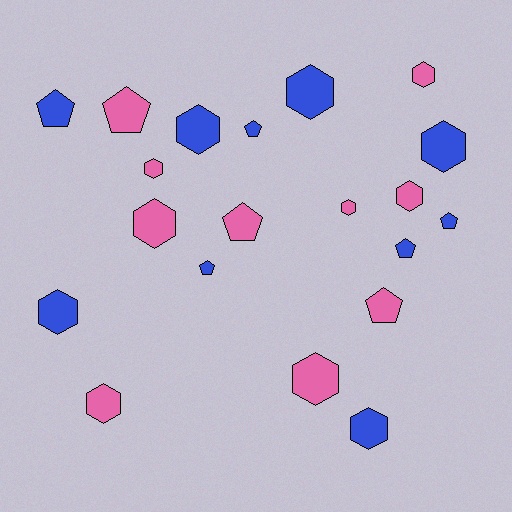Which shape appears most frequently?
Hexagon, with 12 objects.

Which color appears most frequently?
Pink, with 10 objects.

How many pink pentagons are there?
There are 3 pink pentagons.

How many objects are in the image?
There are 20 objects.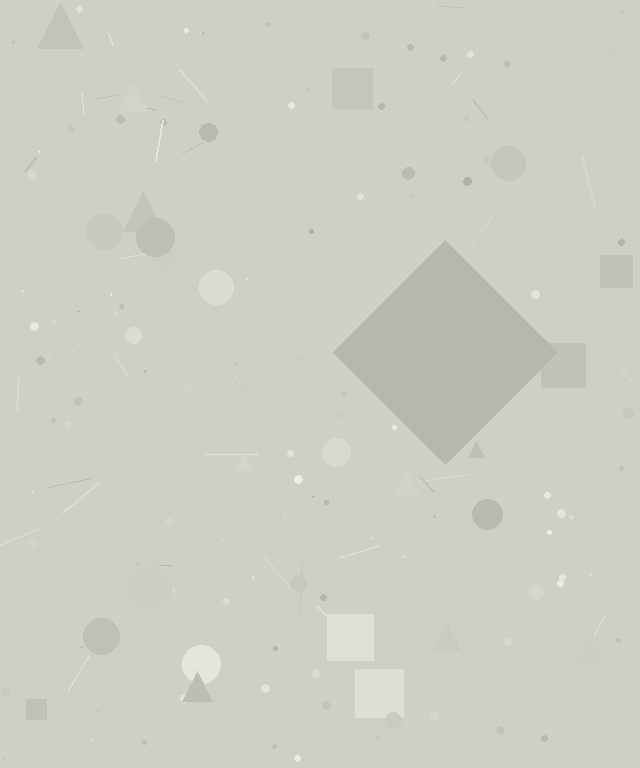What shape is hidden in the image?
A diamond is hidden in the image.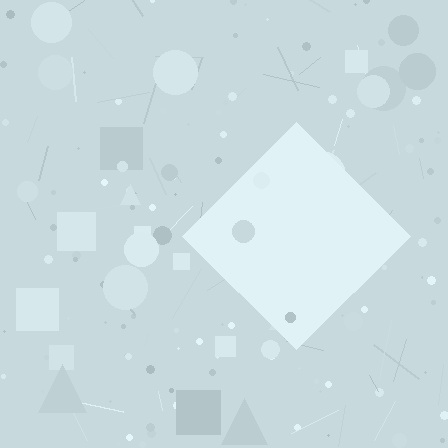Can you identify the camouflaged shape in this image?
The camouflaged shape is a diamond.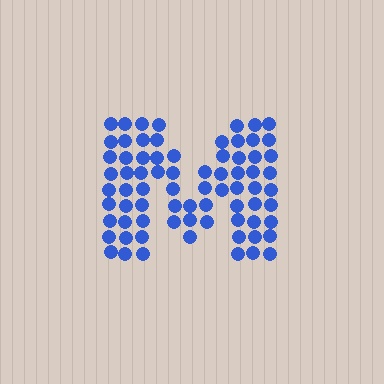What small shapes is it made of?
It is made of small circles.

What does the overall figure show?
The overall figure shows the letter M.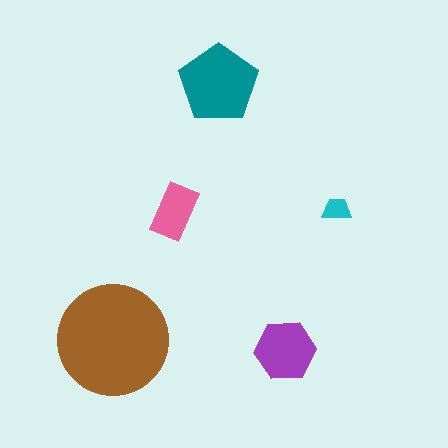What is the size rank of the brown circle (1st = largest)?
1st.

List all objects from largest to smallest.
The brown circle, the teal pentagon, the purple hexagon, the pink rectangle, the cyan trapezoid.